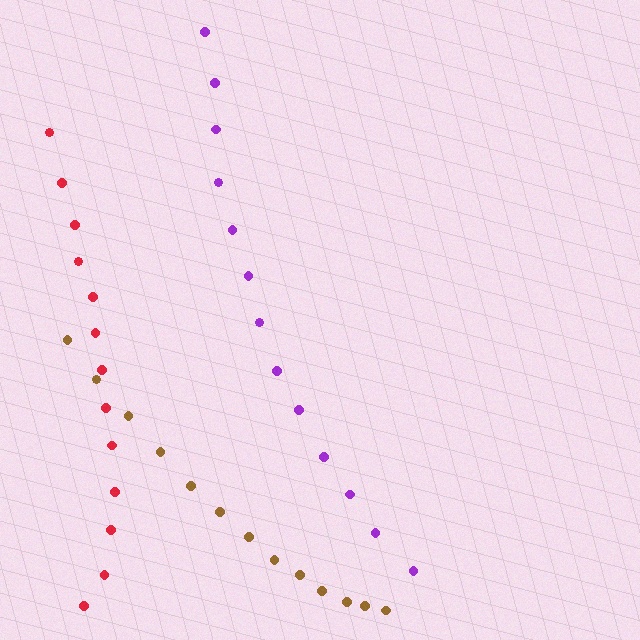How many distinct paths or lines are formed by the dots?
There are 3 distinct paths.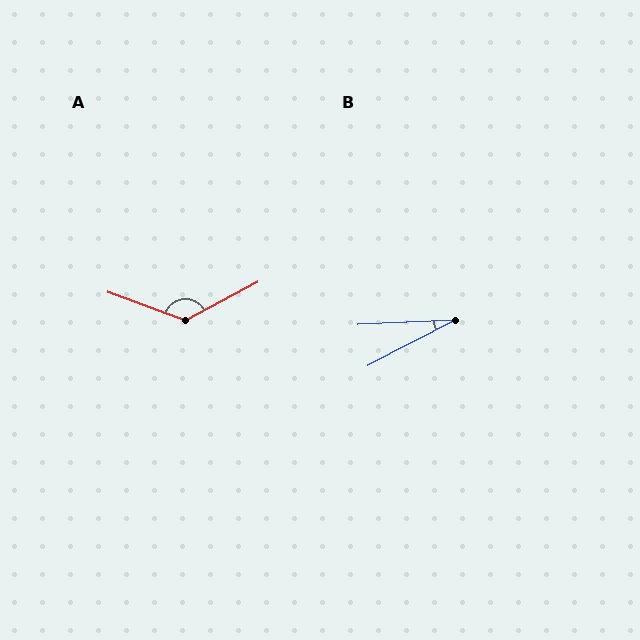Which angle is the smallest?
B, at approximately 25 degrees.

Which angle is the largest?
A, at approximately 132 degrees.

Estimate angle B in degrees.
Approximately 25 degrees.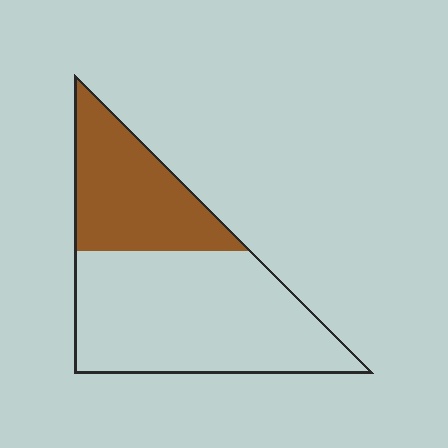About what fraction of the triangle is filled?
About one third (1/3).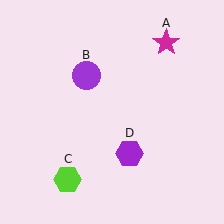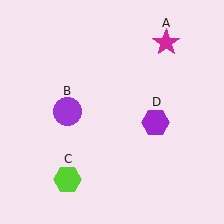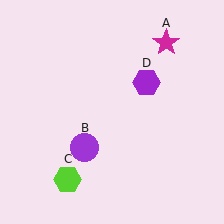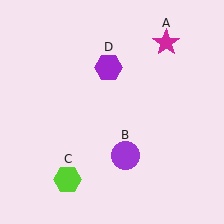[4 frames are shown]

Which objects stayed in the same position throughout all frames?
Magenta star (object A) and lime hexagon (object C) remained stationary.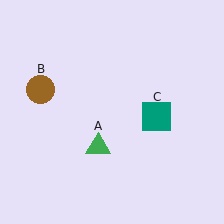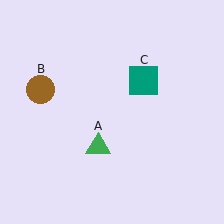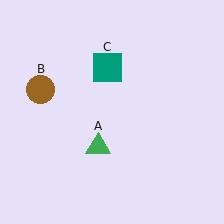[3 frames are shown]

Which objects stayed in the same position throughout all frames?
Green triangle (object A) and brown circle (object B) remained stationary.